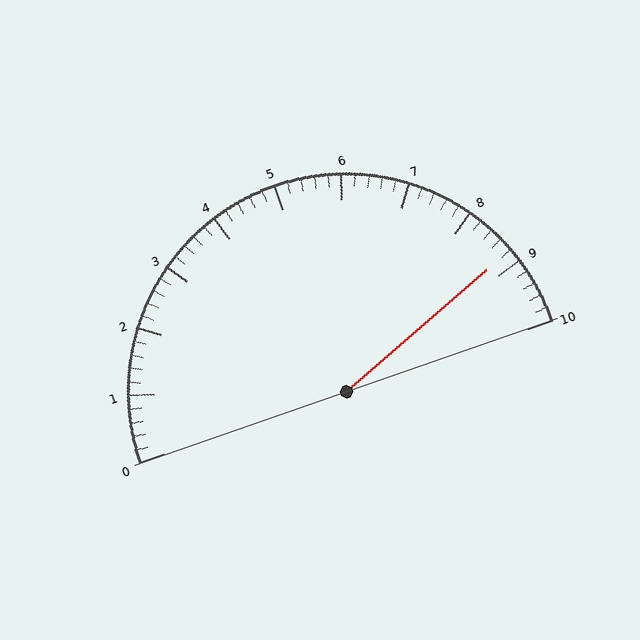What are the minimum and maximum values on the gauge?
The gauge ranges from 0 to 10.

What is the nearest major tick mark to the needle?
The nearest major tick mark is 9.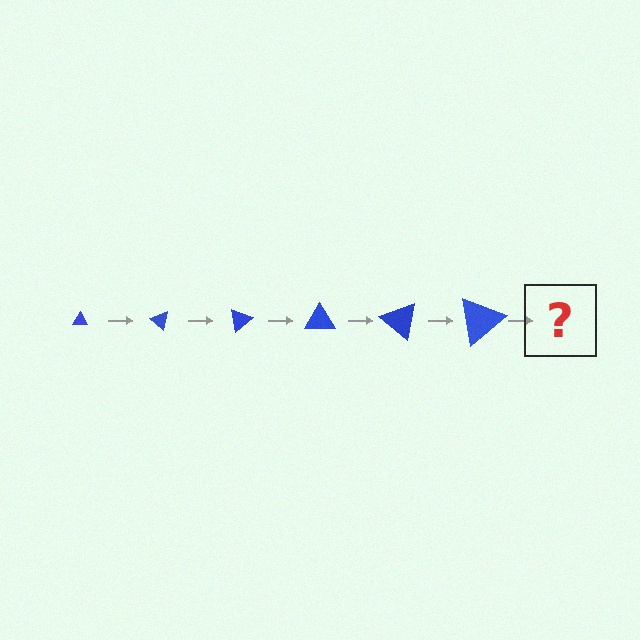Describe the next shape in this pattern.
It should be a triangle, larger than the previous one and rotated 240 degrees from the start.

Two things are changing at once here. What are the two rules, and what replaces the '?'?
The two rules are that the triangle grows larger each step and it rotates 40 degrees each step. The '?' should be a triangle, larger than the previous one and rotated 240 degrees from the start.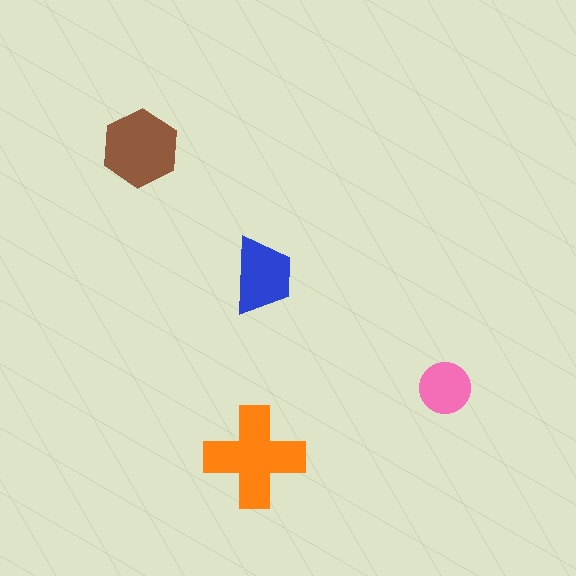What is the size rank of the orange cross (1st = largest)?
1st.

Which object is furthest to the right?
The pink circle is rightmost.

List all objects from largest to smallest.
The orange cross, the brown hexagon, the blue trapezoid, the pink circle.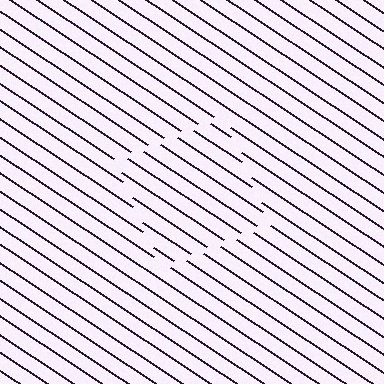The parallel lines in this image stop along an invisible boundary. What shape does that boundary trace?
An illusory square. The interior of the shape contains the same grating, shifted by half a period — the contour is defined by the phase discontinuity where line-ends from the inner and outer gratings abut.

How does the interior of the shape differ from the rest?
The interior of the shape contains the same grating, shifted by half a period — the contour is defined by the phase discontinuity where line-ends from the inner and outer gratings abut.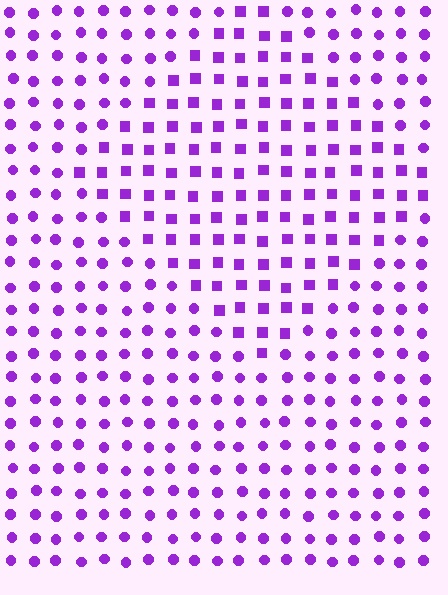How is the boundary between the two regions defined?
The boundary is defined by a change in element shape: squares inside vs. circles outside. All elements share the same color and spacing.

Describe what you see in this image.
The image is filled with small purple elements arranged in a uniform grid. A diamond-shaped region contains squares, while the surrounding area contains circles. The boundary is defined purely by the change in element shape.